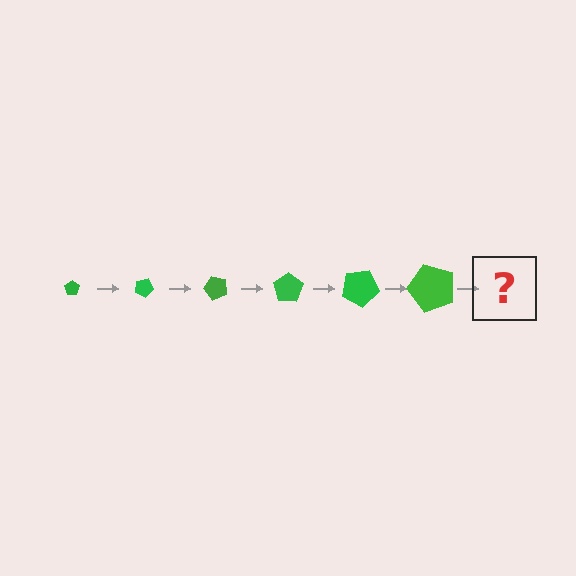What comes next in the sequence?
The next element should be a pentagon, larger than the previous one and rotated 150 degrees from the start.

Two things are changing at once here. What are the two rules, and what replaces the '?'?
The two rules are that the pentagon grows larger each step and it rotates 25 degrees each step. The '?' should be a pentagon, larger than the previous one and rotated 150 degrees from the start.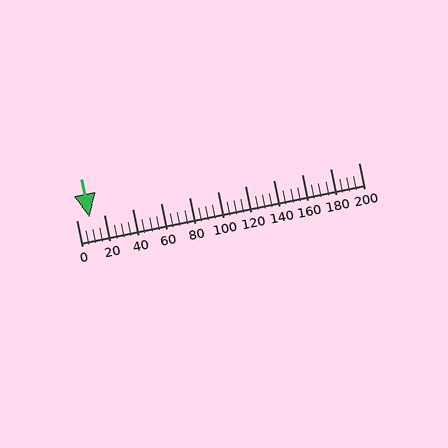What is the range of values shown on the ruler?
The ruler shows values from 0 to 200.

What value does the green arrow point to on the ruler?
The green arrow points to approximately 10.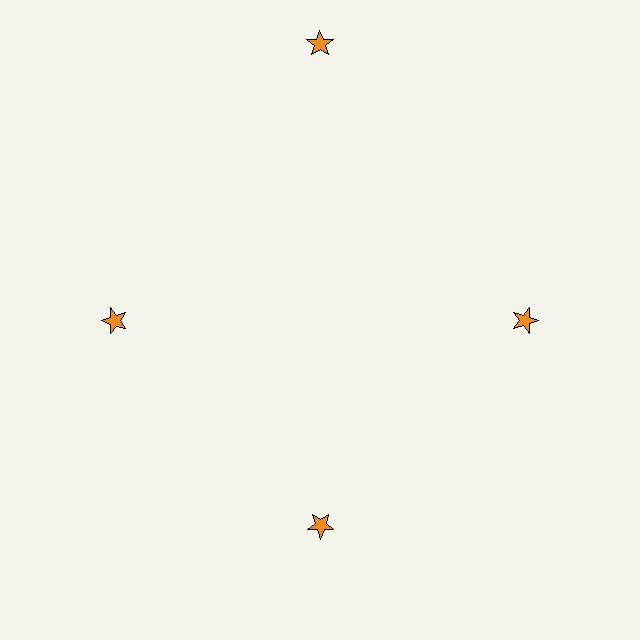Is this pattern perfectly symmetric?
No. The 4 orange stars are arranged in a ring, but one element near the 12 o'clock position is pushed outward from the center, breaking the 4-fold rotational symmetry.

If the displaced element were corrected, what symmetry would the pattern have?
It would have 4-fold rotational symmetry — the pattern would map onto itself every 90 degrees.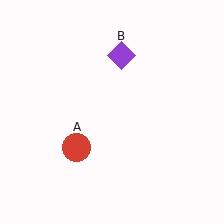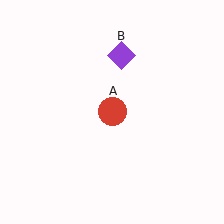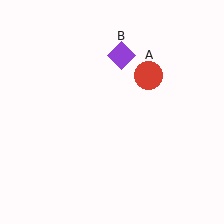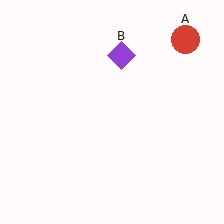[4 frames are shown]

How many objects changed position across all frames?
1 object changed position: red circle (object A).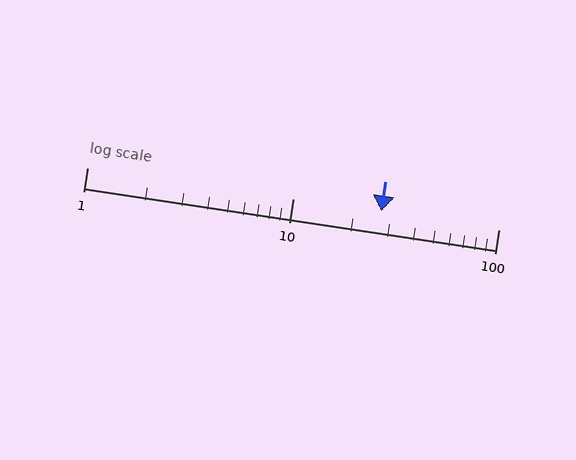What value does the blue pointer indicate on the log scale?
The pointer indicates approximately 27.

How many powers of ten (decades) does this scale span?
The scale spans 2 decades, from 1 to 100.